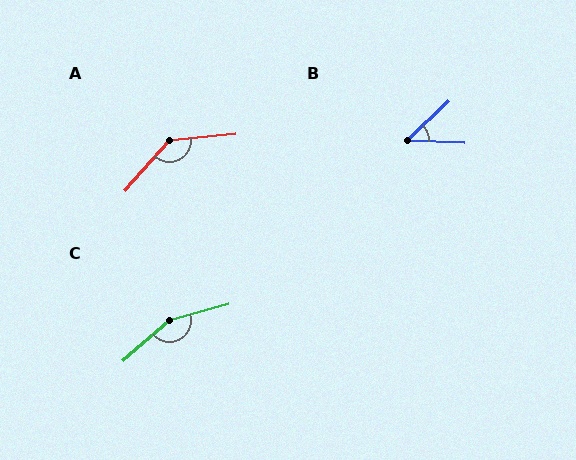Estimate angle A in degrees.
Approximately 137 degrees.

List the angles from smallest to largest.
B (46°), A (137°), C (155°).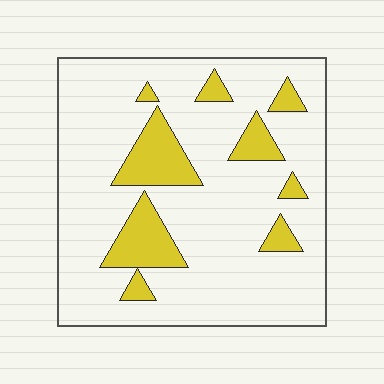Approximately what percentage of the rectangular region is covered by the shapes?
Approximately 15%.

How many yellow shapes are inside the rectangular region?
9.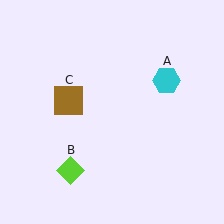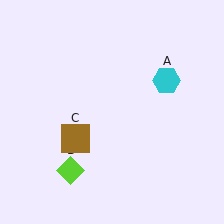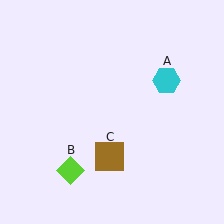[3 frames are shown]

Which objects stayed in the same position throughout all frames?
Cyan hexagon (object A) and lime diamond (object B) remained stationary.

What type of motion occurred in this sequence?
The brown square (object C) rotated counterclockwise around the center of the scene.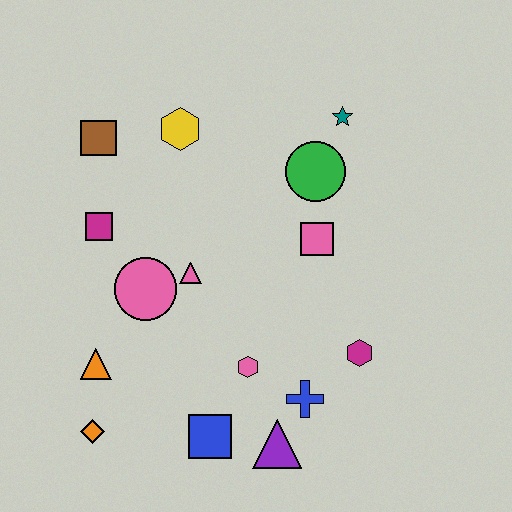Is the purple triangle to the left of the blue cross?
Yes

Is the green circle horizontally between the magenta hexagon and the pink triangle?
Yes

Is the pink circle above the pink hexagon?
Yes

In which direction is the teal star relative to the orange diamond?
The teal star is above the orange diamond.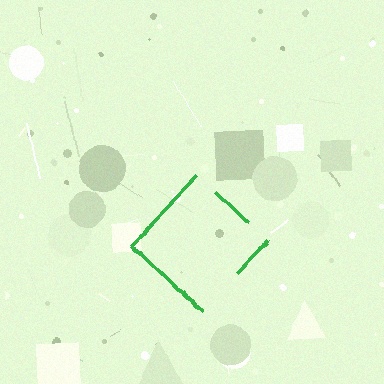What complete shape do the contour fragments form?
The contour fragments form a diamond.